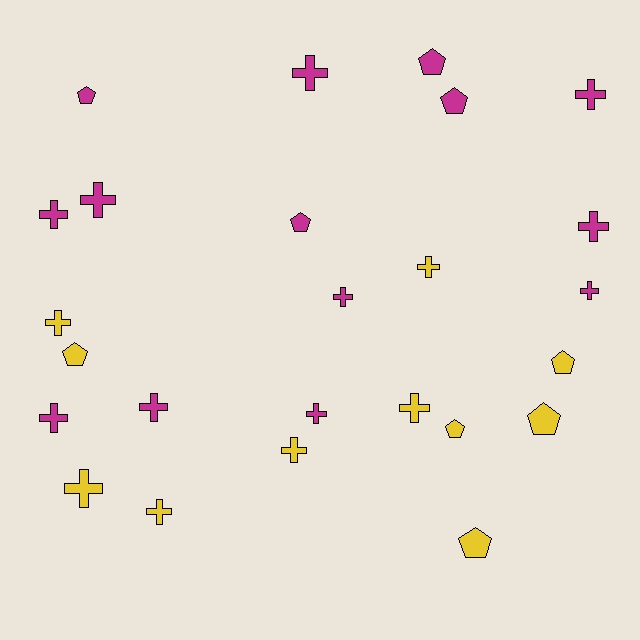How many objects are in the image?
There are 25 objects.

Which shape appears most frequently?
Cross, with 16 objects.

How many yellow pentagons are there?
There are 5 yellow pentagons.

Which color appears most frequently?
Magenta, with 14 objects.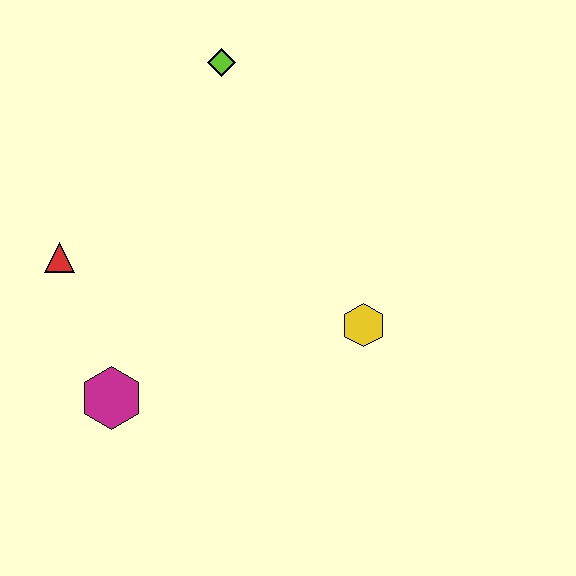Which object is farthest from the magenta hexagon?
The lime diamond is farthest from the magenta hexagon.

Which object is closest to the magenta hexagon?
The red triangle is closest to the magenta hexagon.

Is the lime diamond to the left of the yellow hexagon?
Yes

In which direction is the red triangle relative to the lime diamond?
The red triangle is below the lime diamond.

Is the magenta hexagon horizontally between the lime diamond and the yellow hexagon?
No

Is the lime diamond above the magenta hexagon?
Yes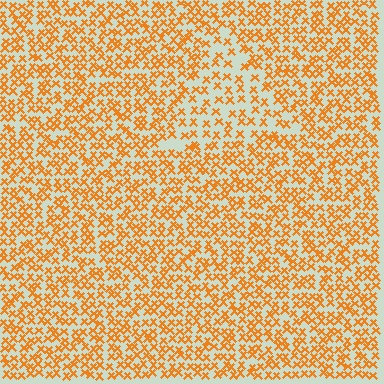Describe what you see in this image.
The image contains small orange elements arranged at two different densities. A triangle-shaped region is visible where the elements are less densely packed than the surrounding area.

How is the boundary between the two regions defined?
The boundary is defined by a change in element density (approximately 1.8x ratio). All elements are the same color, size, and shape.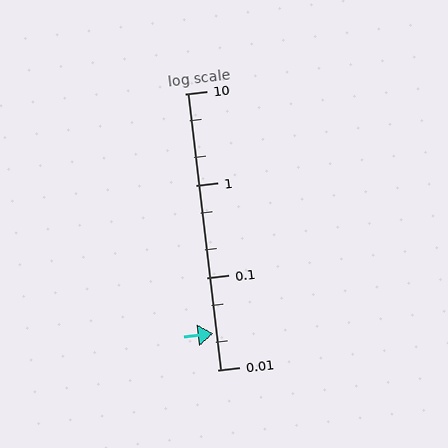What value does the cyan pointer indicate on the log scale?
The pointer indicates approximately 0.025.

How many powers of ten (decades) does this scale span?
The scale spans 3 decades, from 0.01 to 10.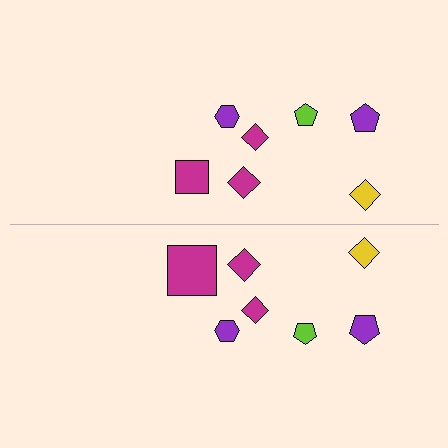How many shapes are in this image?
There are 14 shapes in this image.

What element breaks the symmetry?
The magenta square on the bottom side has a different size than its mirror counterpart.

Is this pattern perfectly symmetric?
No, the pattern is not perfectly symmetric. The magenta square on the bottom side has a different size than its mirror counterpart.